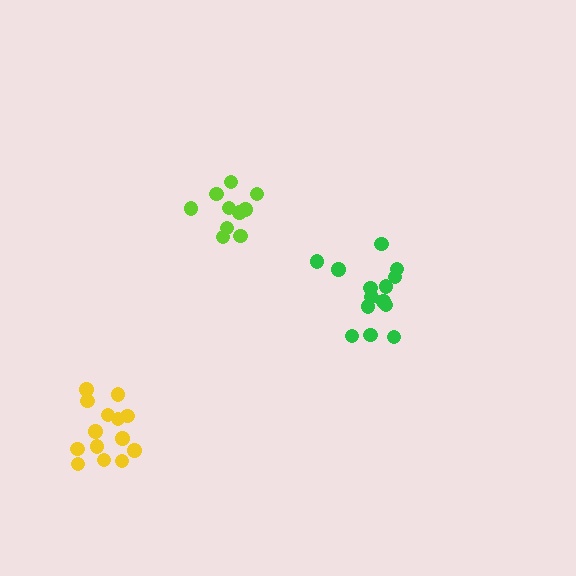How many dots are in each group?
Group 1: 14 dots, Group 2: 10 dots, Group 3: 14 dots (38 total).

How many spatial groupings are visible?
There are 3 spatial groupings.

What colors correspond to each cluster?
The clusters are colored: green, lime, yellow.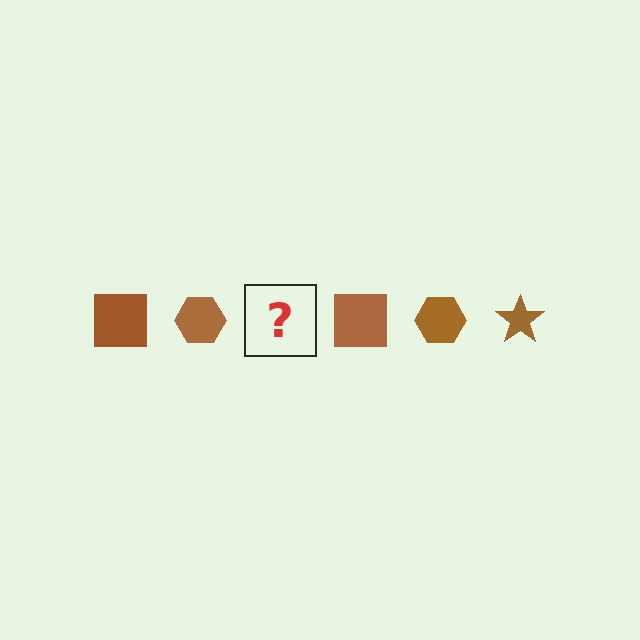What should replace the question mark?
The question mark should be replaced with a brown star.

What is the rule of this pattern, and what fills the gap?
The rule is that the pattern cycles through square, hexagon, star shapes in brown. The gap should be filled with a brown star.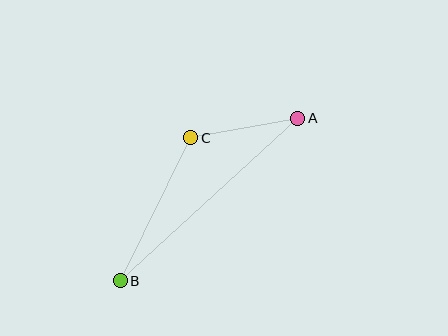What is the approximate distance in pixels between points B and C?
The distance between B and C is approximately 160 pixels.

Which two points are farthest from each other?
Points A and B are farthest from each other.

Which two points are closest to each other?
Points A and C are closest to each other.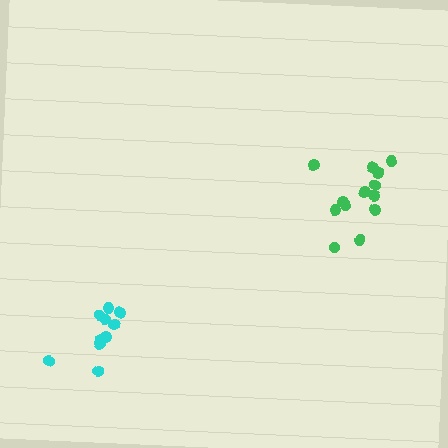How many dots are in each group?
Group 1: 10 dots, Group 2: 13 dots (23 total).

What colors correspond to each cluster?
The clusters are colored: cyan, green.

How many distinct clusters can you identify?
There are 2 distinct clusters.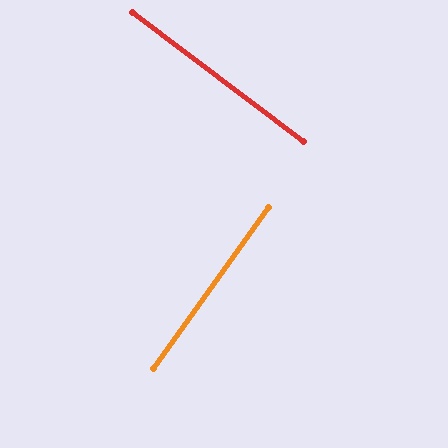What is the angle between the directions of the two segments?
Approximately 89 degrees.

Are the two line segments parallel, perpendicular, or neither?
Perpendicular — they meet at approximately 89°.